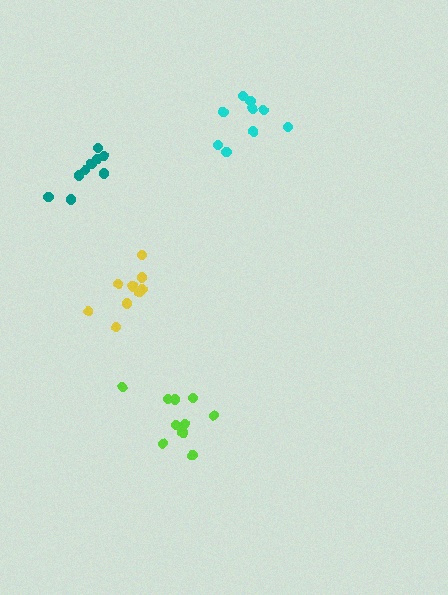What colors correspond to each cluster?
The clusters are colored: cyan, yellow, lime, teal.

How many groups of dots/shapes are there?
There are 4 groups.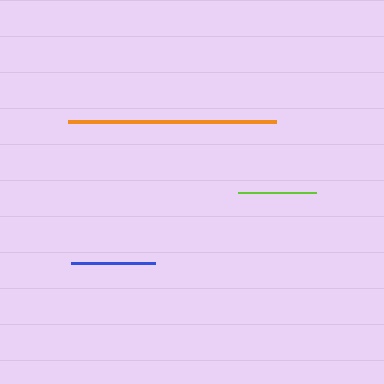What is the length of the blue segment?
The blue segment is approximately 84 pixels long.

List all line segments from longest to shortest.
From longest to shortest: orange, blue, lime.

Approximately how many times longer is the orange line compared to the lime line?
The orange line is approximately 2.7 times the length of the lime line.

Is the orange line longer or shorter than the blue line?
The orange line is longer than the blue line.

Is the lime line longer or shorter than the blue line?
The blue line is longer than the lime line.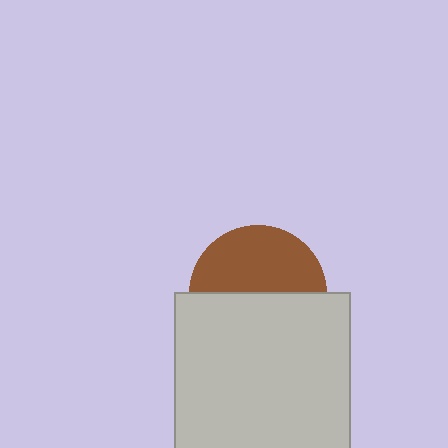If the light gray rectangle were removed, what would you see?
You would see the complete brown circle.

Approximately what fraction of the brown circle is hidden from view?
Roughly 53% of the brown circle is hidden behind the light gray rectangle.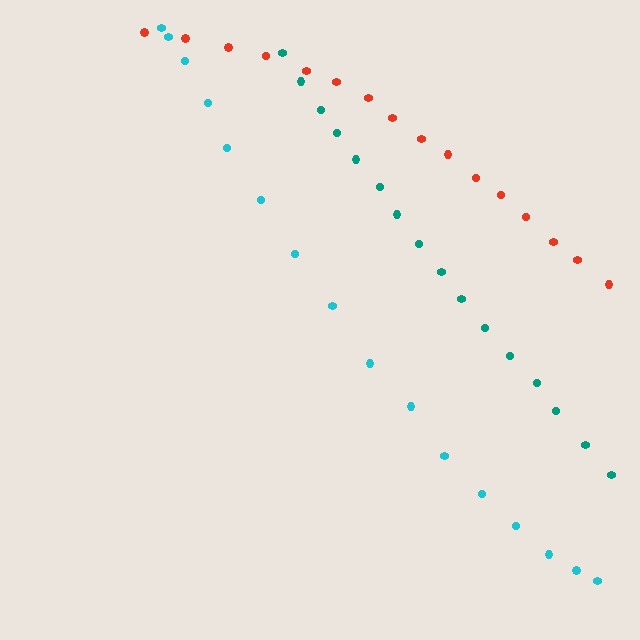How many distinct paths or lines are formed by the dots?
There are 3 distinct paths.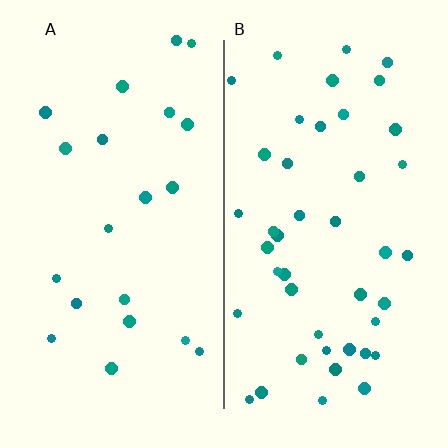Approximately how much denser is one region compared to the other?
Approximately 2.1× — region B over region A.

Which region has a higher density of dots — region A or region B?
B (the right).